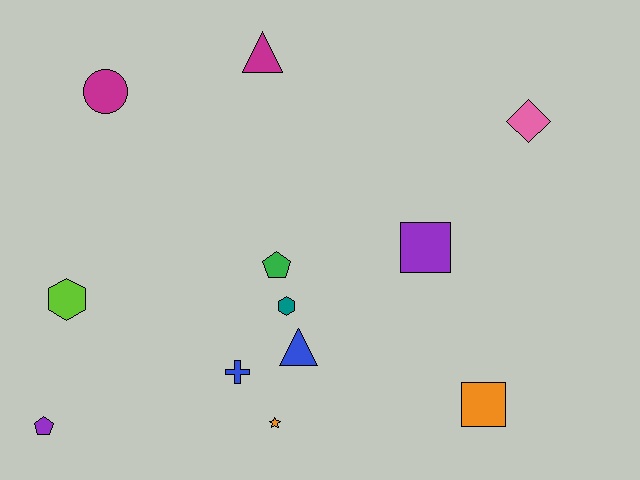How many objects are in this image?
There are 12 objects.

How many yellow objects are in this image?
There are no yellow objects.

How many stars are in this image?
There is 1 star.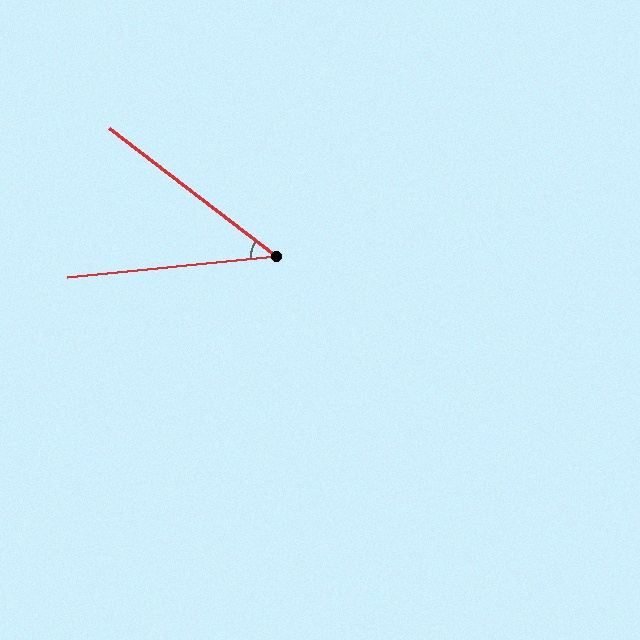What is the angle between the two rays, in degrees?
Approximately 43 degrees.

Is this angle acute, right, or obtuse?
It is acute.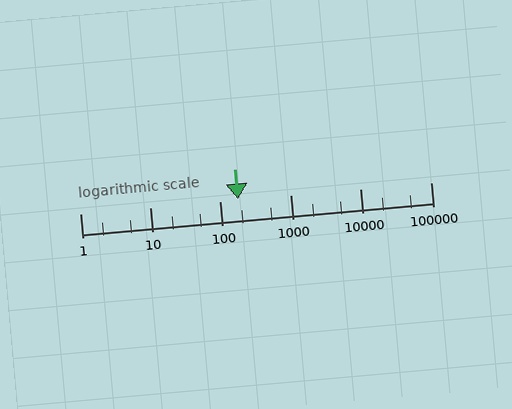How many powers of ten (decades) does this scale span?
The scale spans 5 decades, from 1 to 100000.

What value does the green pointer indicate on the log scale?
The pointer indicates approximately 180.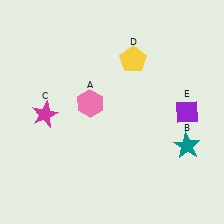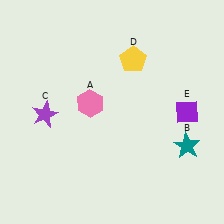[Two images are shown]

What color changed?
The star (C) changed from magenta in Image 1 to purple in Image 2.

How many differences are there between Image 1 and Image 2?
There is 1 difference between the two images.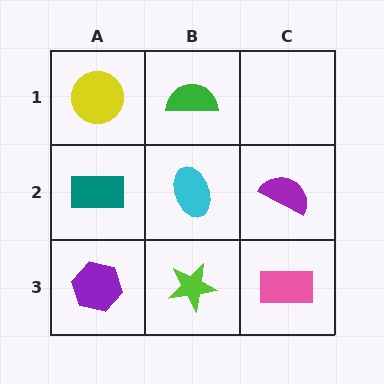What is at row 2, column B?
A cyan ellipse.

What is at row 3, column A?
A purple hexagon.